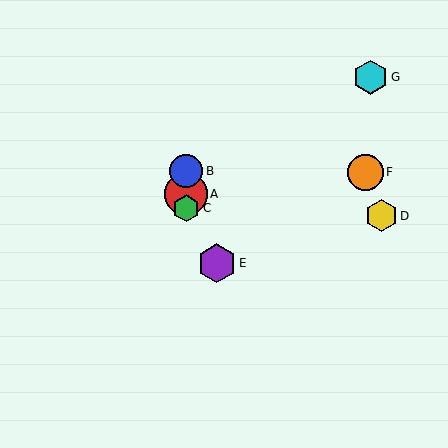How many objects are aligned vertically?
3 objects (A, B, C) are aligned vertically.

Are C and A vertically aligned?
Yes, both are at x≈186.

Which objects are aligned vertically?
Objects A, B, C are aligned vertically.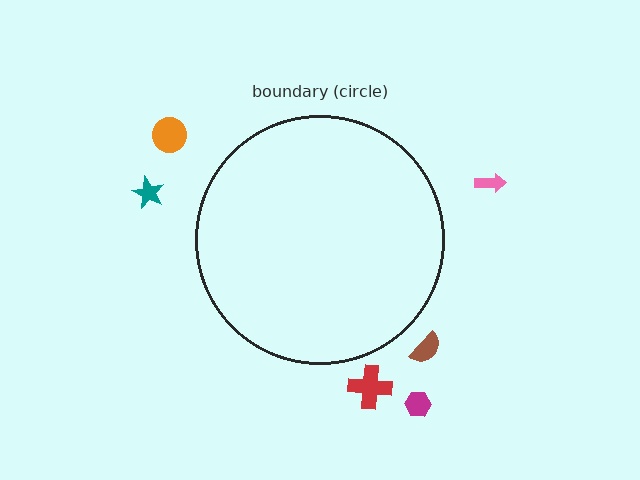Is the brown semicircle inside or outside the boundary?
Outside.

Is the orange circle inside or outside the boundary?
Outside.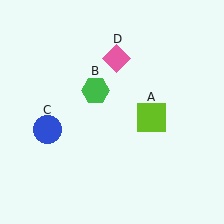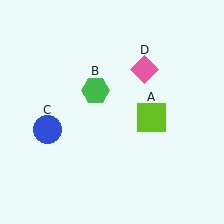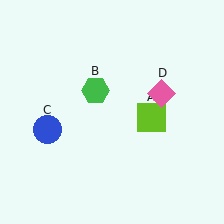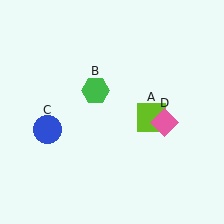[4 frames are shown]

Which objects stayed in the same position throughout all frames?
Lime square (object A) and green hexagon (object B) and blue circle (object C) remained stationary.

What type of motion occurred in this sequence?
The pink diamond (object D) rotated clockwise around the center of the scene.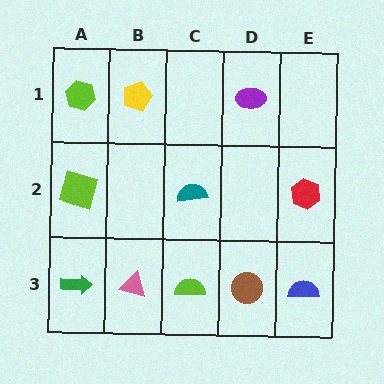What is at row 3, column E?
A blue semicircle.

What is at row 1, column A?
A lime hexagon.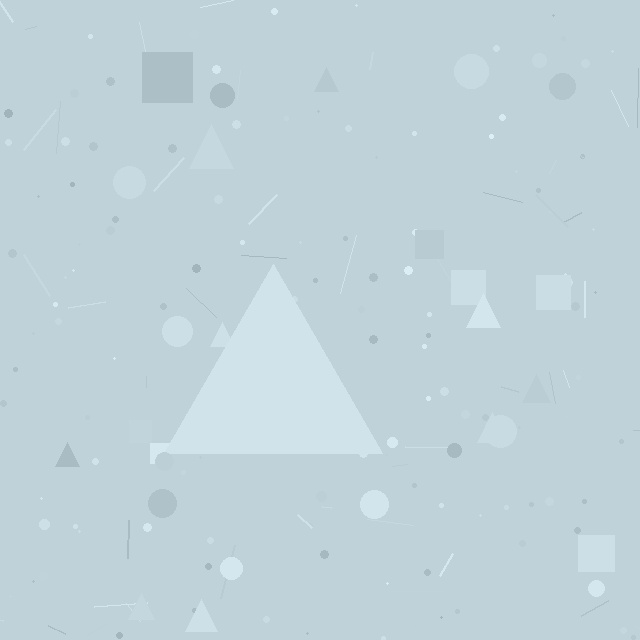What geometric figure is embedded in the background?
A triangle is embedded in the background.